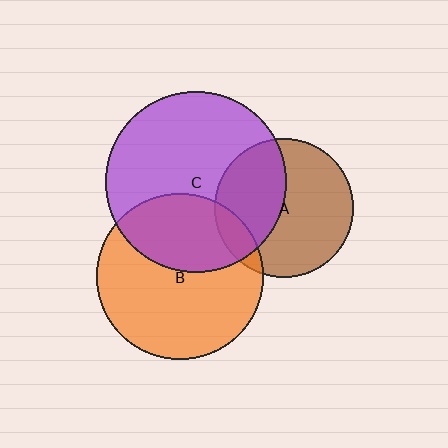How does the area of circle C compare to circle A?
Approximately 1.7 times.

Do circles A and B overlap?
Yes.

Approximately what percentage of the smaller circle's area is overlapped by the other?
Approximately 10%.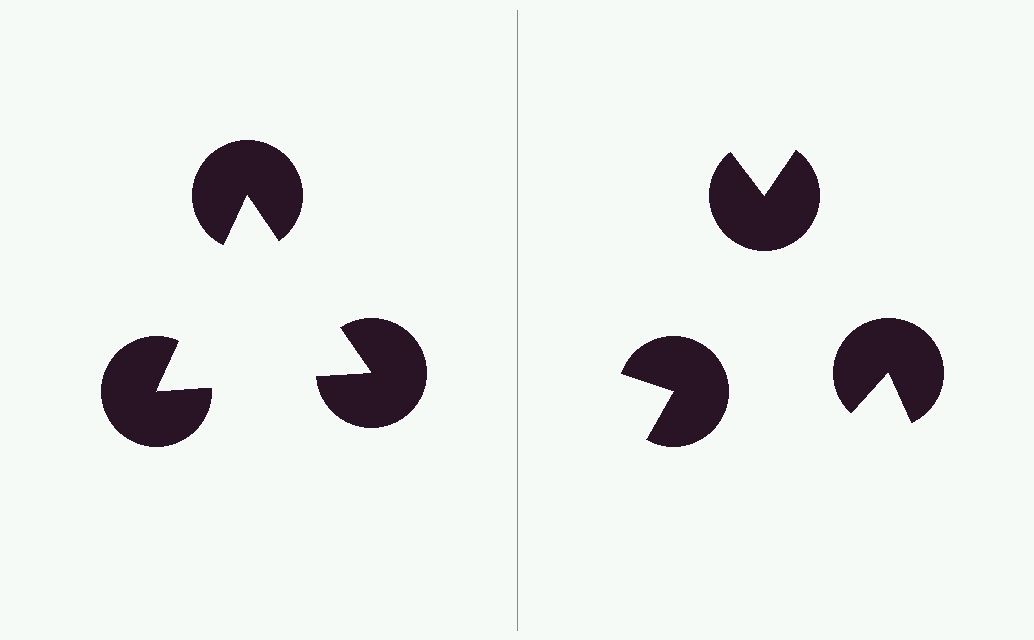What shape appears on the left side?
An illusory triangle.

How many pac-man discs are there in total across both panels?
6 — 3 on each side.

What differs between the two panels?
The pac-man discs are positioned identically on both sides; only the wedge orientations differ. On the left they align to a triangle; on the right they are misaligned.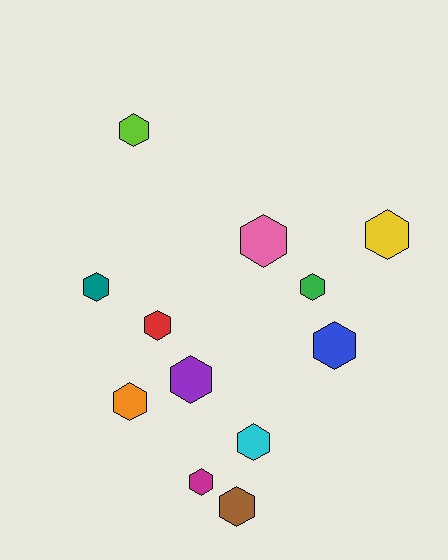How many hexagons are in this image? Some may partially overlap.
There are 12 hexagons.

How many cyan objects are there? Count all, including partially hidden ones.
There is 1 cyan object.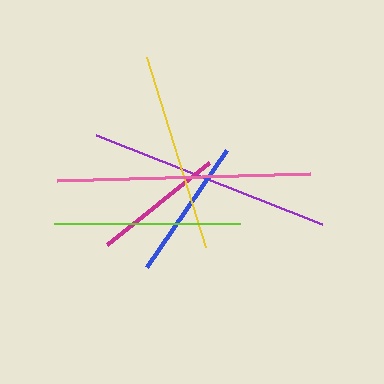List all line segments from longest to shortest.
From longest to shortest: pink, purple, yellow, lime, blue, magenta.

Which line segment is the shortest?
The magenta line is the shortest at approximately 130 pixels.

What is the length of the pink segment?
The pink segment is approximately 253 pixels long.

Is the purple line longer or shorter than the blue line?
The purple line is longer than the blue line.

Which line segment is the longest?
The pink line is the longest at approximately 253 pixels.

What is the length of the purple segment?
The purple segment is approximately 243 pixels long.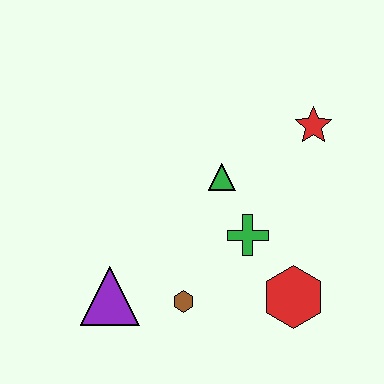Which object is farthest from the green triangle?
The purple triangle is farthest from the green triangle.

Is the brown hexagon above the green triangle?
No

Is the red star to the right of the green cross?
Yes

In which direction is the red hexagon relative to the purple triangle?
The red hexagon is to the right of the purple triangle.